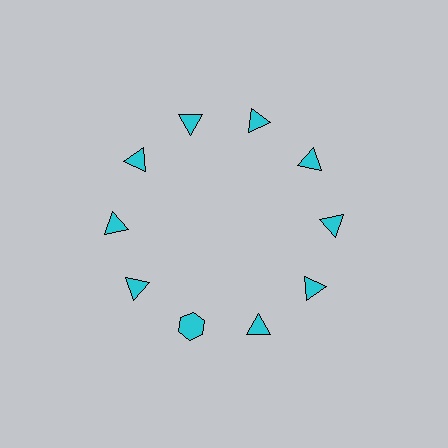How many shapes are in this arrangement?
There are 10 shapes arranged in a ring pattern.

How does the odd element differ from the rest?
It has a different shape: hexagon instead of triangle.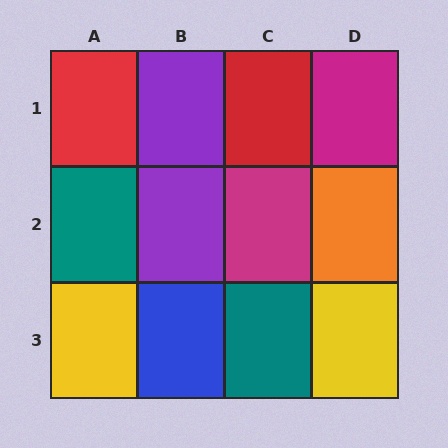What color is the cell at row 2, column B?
Purple.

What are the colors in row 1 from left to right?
Red, purple, red, magenta.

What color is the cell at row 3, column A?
Yellow.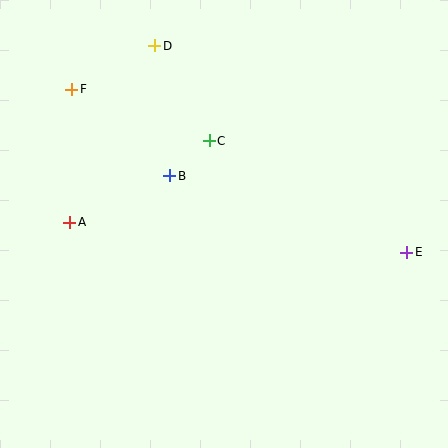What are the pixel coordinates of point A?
Point A is at (70, 222).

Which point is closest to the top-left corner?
Point F is closest to the top-left corner.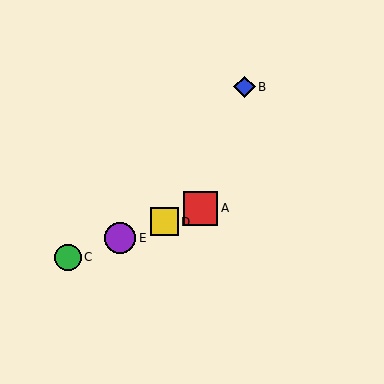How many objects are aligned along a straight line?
4 objects (A, C, D, E) are aligned along a straight line.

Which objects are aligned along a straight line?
Objects A, C, D, E are aligned along a straight line.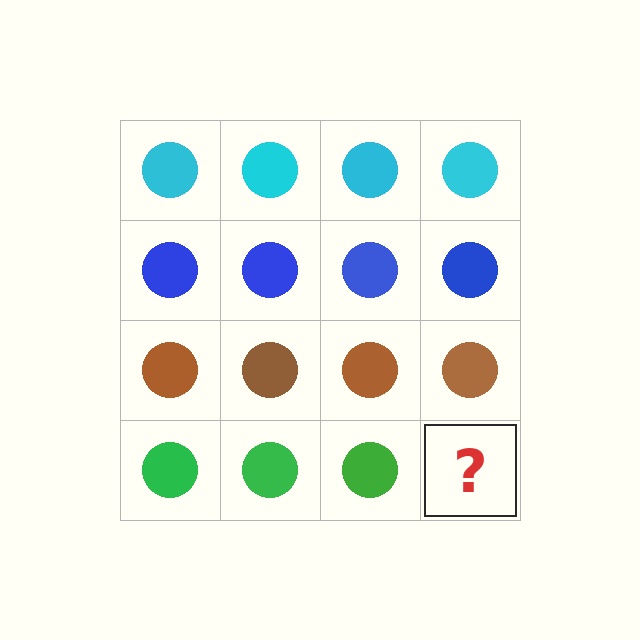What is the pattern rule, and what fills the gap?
The rule is that each row has a consistent color. The gap should be filled with a green circle.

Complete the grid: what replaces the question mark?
The question mark should be replaced with a green circle.